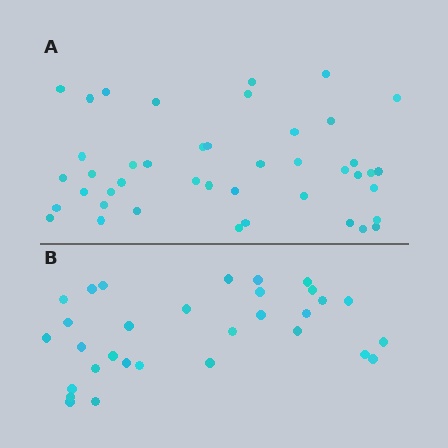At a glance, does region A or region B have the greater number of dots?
Region A (the top region) has more dots.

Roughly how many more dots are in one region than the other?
Region A has roughly 12 or so more dots than region B.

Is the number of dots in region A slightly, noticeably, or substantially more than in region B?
Region A has noticeably more, but not dramatically so. The ratio is roughly 1.4 to 1.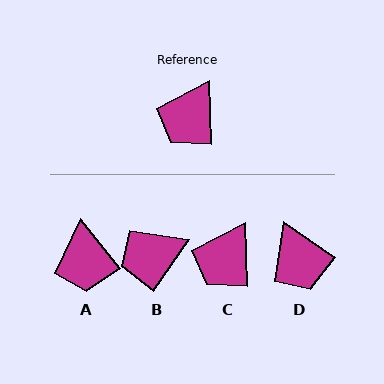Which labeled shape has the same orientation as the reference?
C.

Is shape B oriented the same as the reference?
No, it is off by about 35 degrees.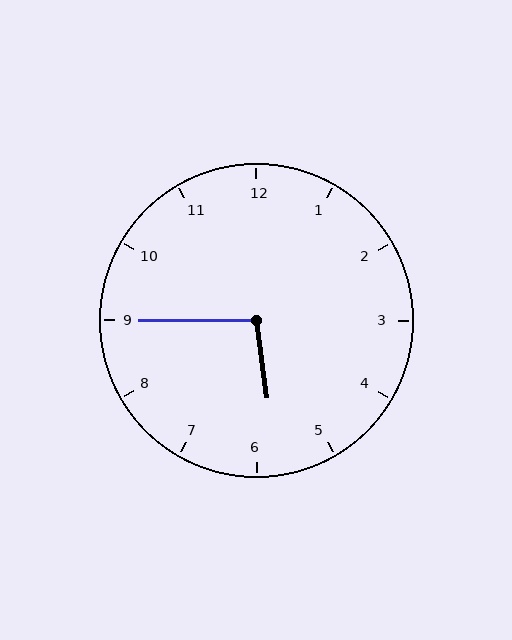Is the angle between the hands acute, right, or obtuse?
It is obtuse.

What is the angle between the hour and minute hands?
Approximately 98 degrees.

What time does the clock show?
5:45.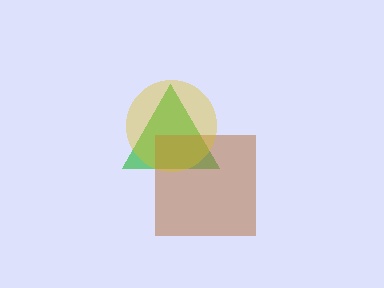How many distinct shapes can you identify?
There are 3 distinct shapes: a green triangle, a brown square, a yellow circle.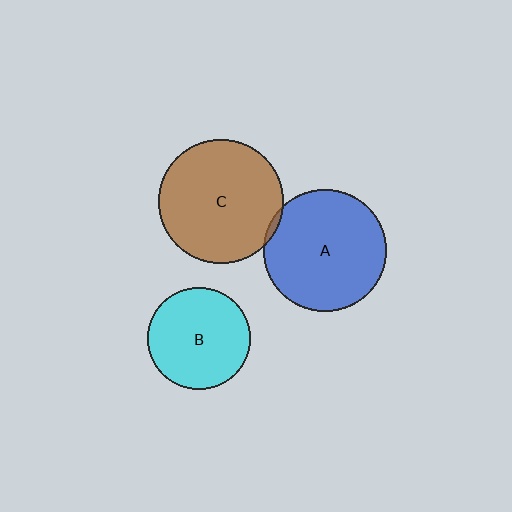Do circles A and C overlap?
Yes.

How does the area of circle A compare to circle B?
Approximately 1.4 times.